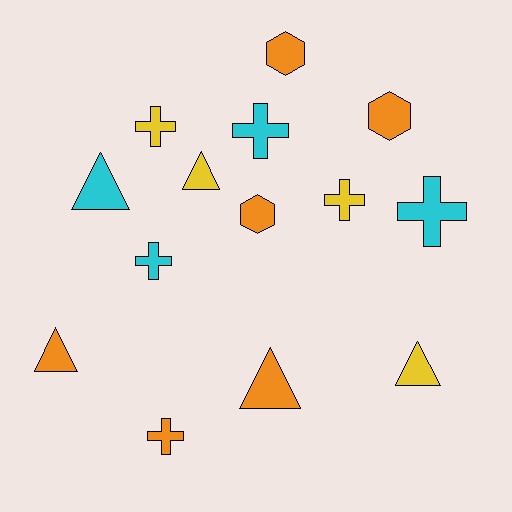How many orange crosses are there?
There is 1 orange cross.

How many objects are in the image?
There are 14 objects.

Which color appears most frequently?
Orange, with 6 objects.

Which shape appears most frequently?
Cross, with 6 objects.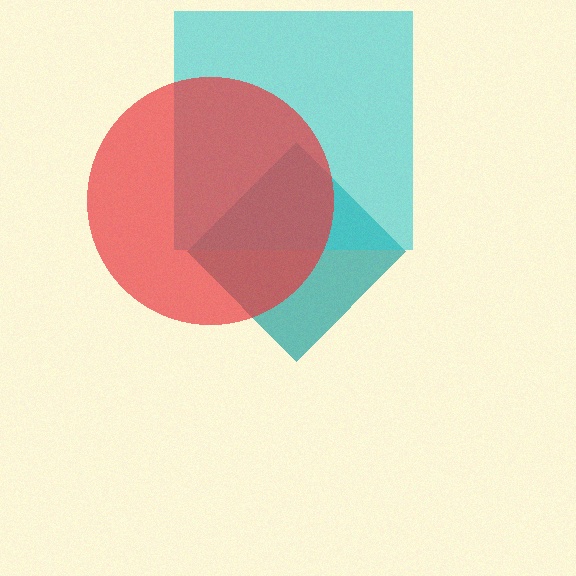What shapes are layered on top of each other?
The layered shapes are: a teal diamond, a cyan square, a red circle.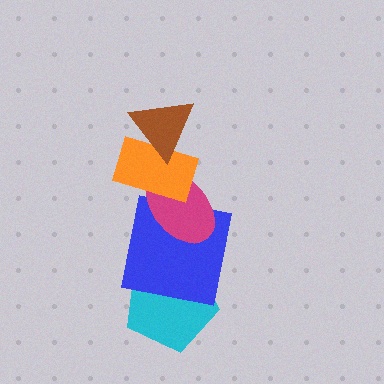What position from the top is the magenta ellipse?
The magenta ellipse is 3rd from the top.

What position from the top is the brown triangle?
The brown triangle is 1st from the top.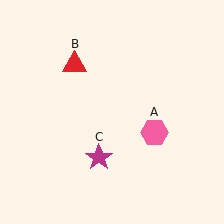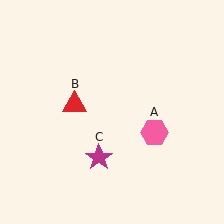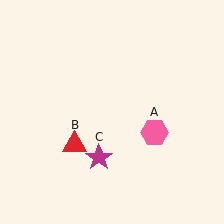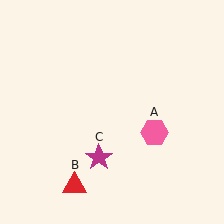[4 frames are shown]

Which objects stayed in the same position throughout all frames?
Pink hexagon (object A) and magenta star (object C) remained stationary.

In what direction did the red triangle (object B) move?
The red triangle (object B) moved down.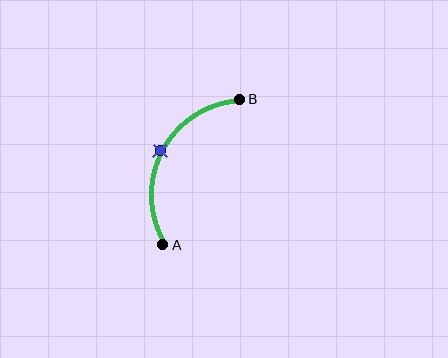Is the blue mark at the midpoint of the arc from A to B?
Yes. The blue mark lies on the arc at equal arc-length from both A and B — it is the arc midpoint.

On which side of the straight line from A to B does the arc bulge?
The arc bulges to the left of the straight line connecting A and B.